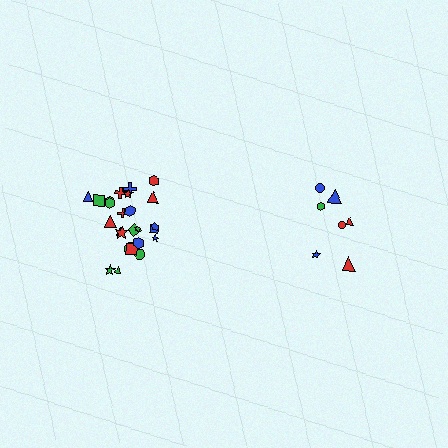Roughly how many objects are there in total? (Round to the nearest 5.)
Roughly 30 objects in total.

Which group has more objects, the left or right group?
The left group.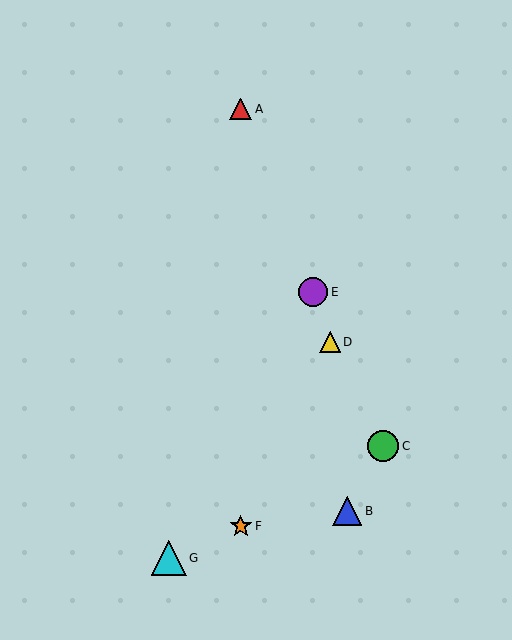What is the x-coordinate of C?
Object C is at x≈383.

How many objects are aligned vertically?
2 objects (A, F) are aligned vertically.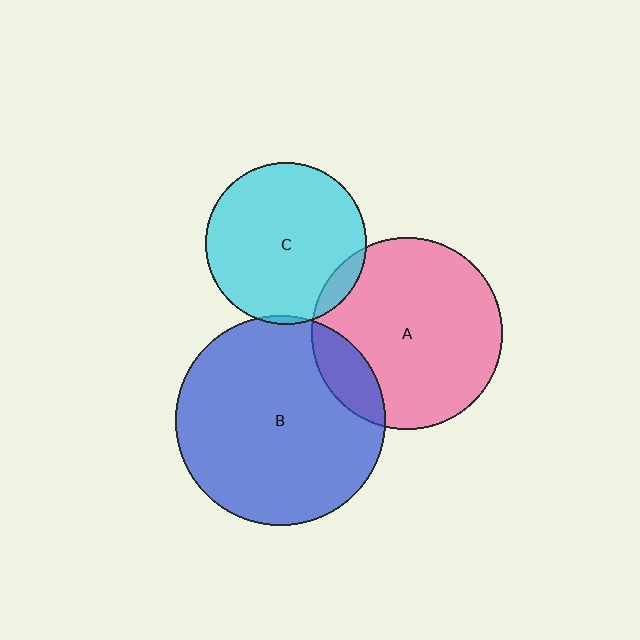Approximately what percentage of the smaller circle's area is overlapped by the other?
Approximately 10%.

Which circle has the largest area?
Circle B (blue).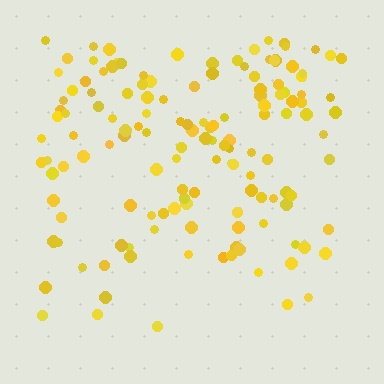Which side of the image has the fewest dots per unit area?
The bottom.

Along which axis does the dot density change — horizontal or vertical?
Vertical.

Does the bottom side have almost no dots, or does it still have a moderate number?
Still a moderate number, just noticeably fewer than the top.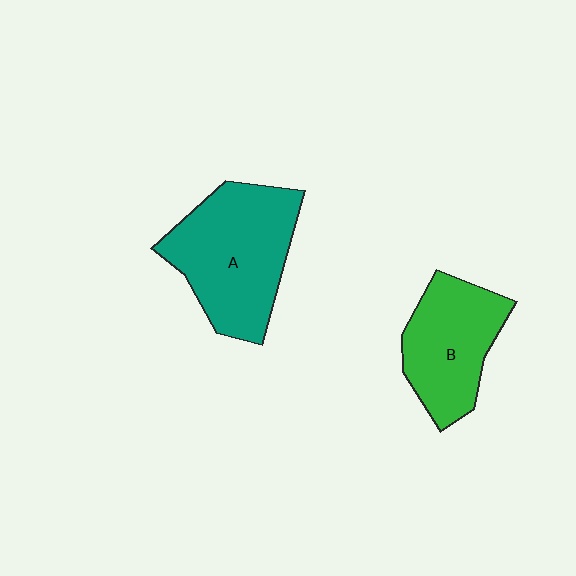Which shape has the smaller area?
Shape B (green).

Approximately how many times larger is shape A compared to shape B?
Approximately 1.4 times.